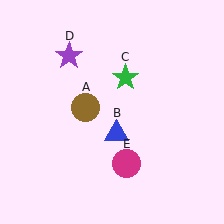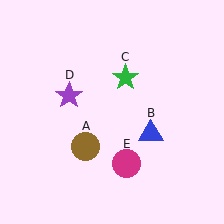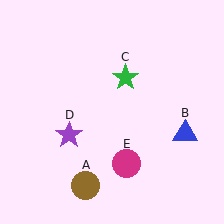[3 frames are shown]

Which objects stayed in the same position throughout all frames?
Green star (object C) and magenta circle (object E) remained stationary.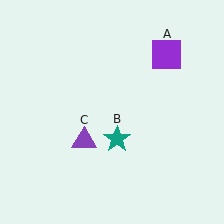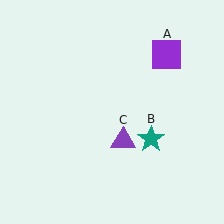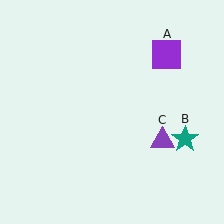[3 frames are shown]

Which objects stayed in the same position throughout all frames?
Purple square (object A) remained stationary.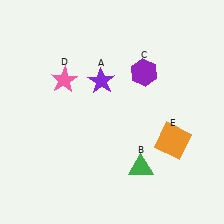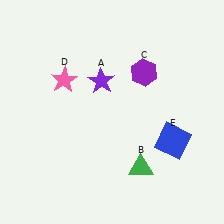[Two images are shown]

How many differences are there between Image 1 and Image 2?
There is 1 difference between the two images.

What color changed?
The square (E) changed from orange in Image 1 to blue in Image 2.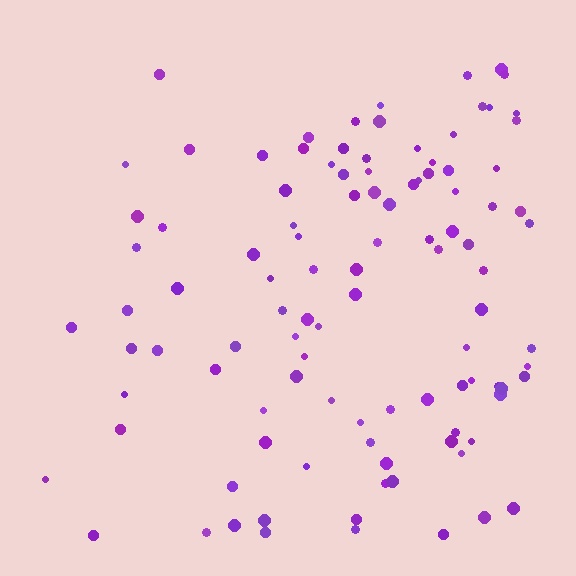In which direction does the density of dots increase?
From left to right, with the right side densest.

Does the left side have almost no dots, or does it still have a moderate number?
Still a moderate number, just noticeably fewer than the right.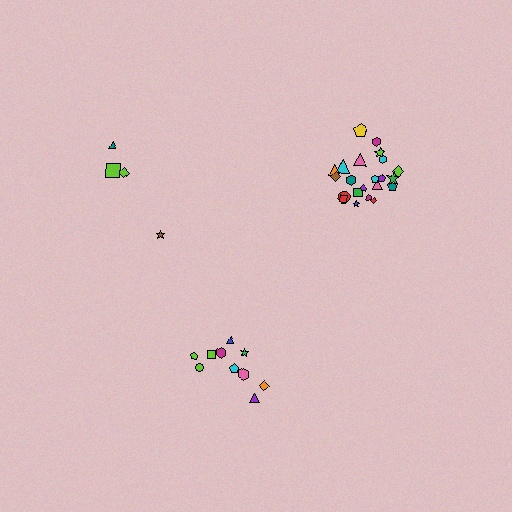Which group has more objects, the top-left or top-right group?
The top-right group.